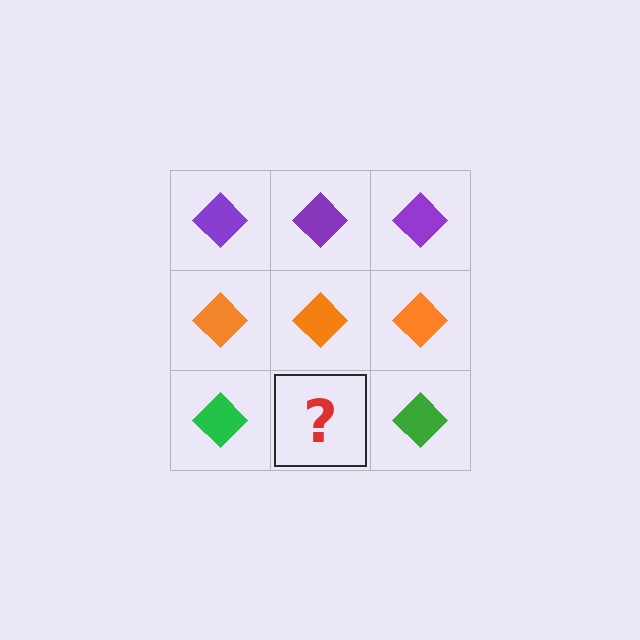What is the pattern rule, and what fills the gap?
The rule is that each row has a consistent color. The gap should be filled with a green diamond.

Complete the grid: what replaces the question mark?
The question mark should be replaced with a green diamond.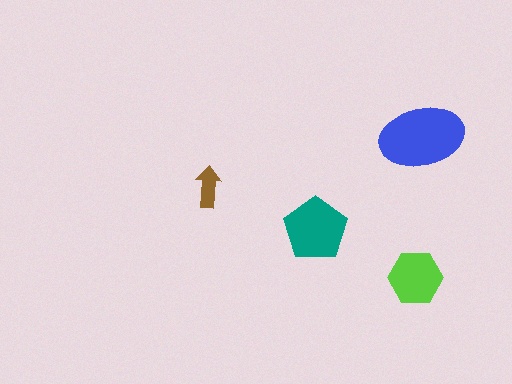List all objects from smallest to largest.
The brown arrow, the lime hexagon, the teal pentagon, the blue ellipse.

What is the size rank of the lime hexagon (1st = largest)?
3rd.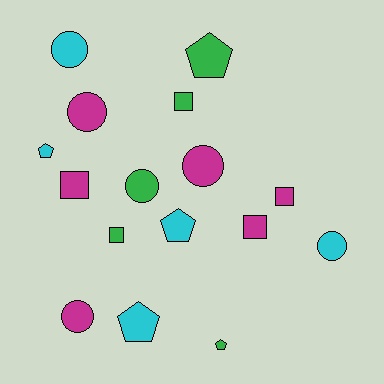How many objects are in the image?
There are 16 objects.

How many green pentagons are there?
There are 2 green pentagons.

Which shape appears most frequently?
Circle, with 6 objects.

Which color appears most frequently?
Magenta, with 6 objects.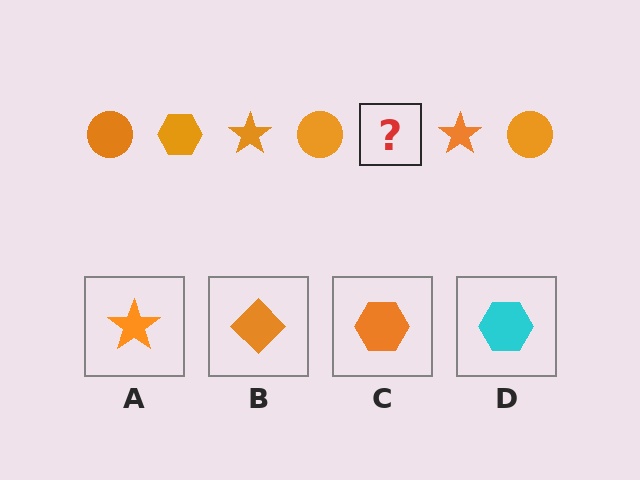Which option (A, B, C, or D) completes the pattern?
C.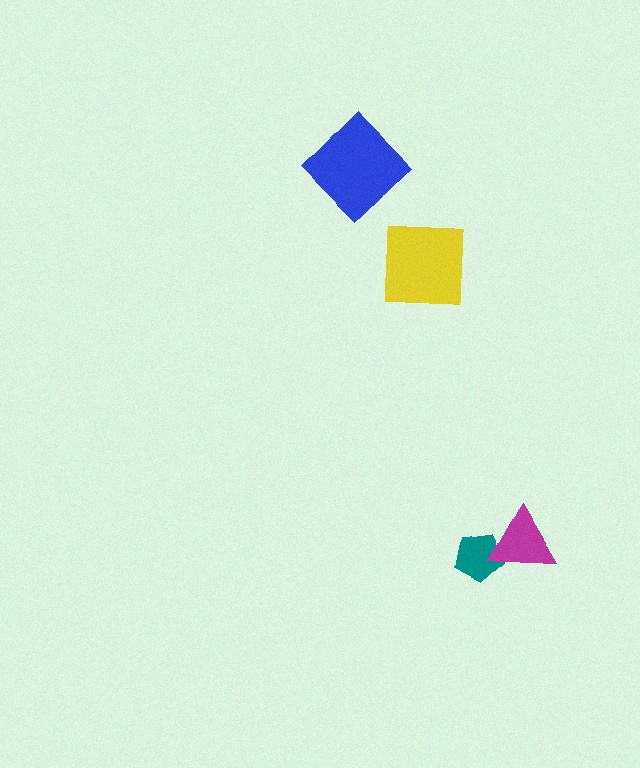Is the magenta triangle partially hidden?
No, no other shape covers it.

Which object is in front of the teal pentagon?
The magenta triangle is in front of the teal pentagon.